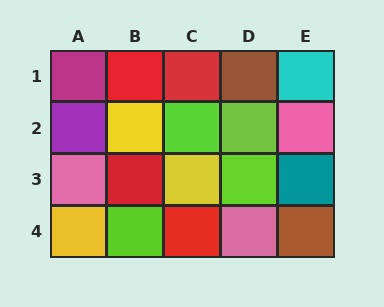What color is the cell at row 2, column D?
Lime.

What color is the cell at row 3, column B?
Red.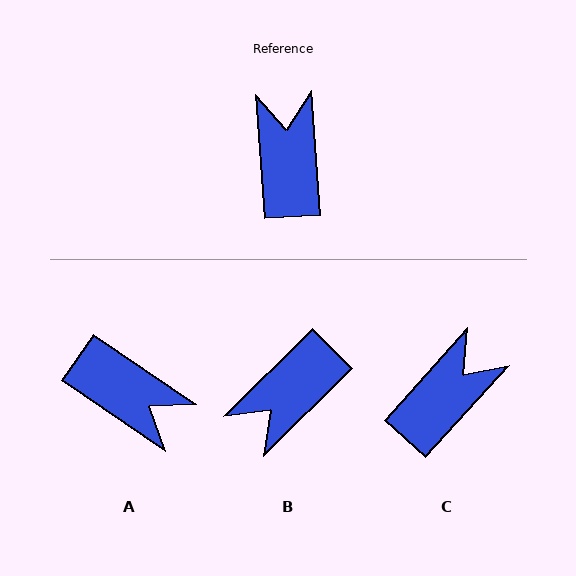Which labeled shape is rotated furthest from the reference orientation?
B, about 131 degrees away.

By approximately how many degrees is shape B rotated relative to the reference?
Approximately 131 degrees counter-clockwise.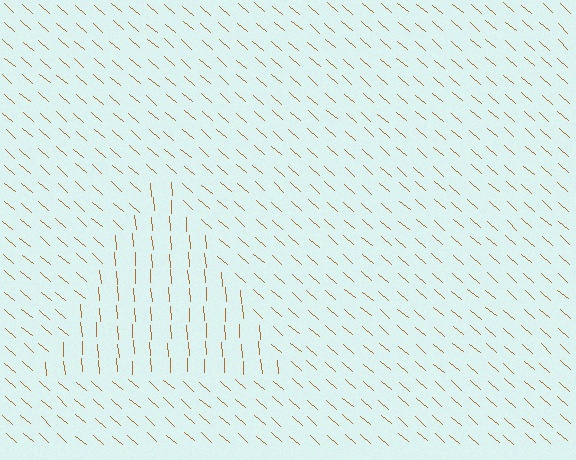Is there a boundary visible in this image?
Yes, there is a texture boundary formed by a change in line orientation.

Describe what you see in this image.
The image is filled with small brown line segments. A triangle region in the image has lines oriented differently from the surrounding lines, creating a visible texture boundary.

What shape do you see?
I see a triangle.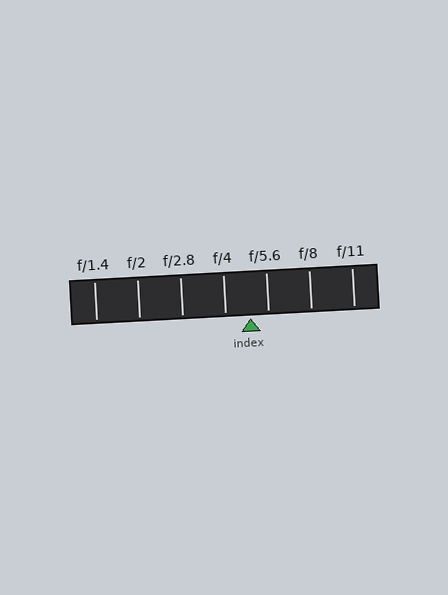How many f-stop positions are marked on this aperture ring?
There are 7 f-stop positions marked.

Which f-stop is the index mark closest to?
The index mark is closest to f/5.6.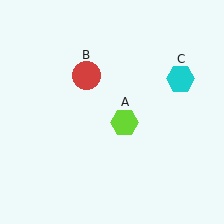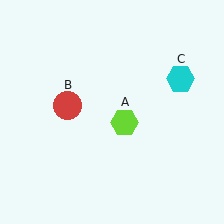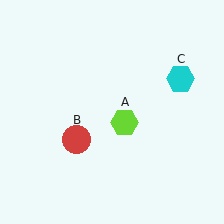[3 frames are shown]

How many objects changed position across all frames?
1 object changed position: red circle (object B).